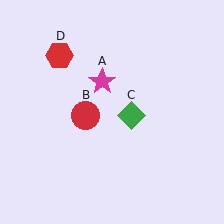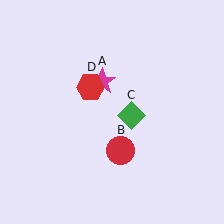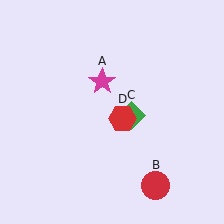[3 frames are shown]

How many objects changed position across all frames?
2 objects changed position: red circle (object B), red hexagon (object D).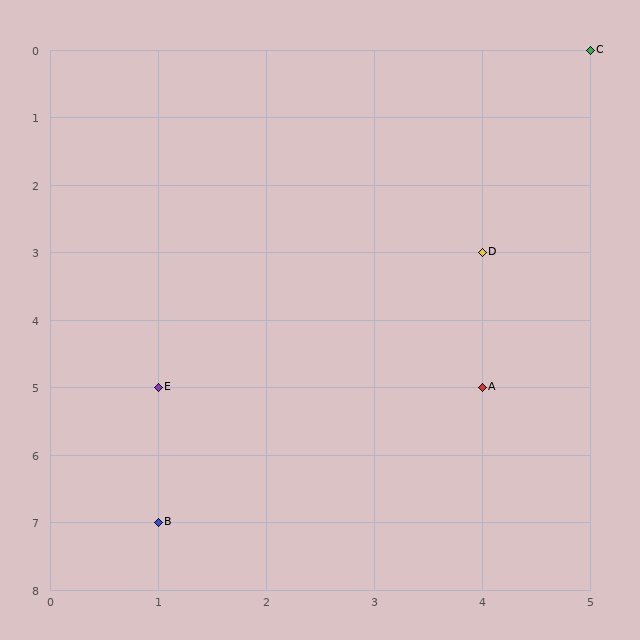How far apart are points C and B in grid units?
Points C and B are 4 columns and 7 rows apart (about 8.1 grid units diagonally).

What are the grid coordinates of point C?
Point C is at grid coordinates (5, 0).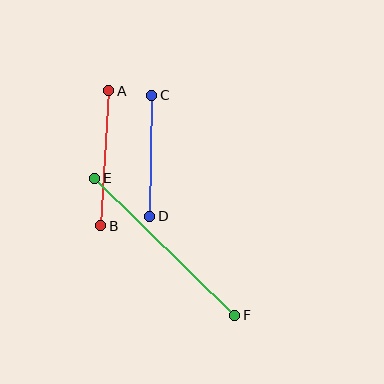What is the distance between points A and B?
The distance is approximately 135 pixels.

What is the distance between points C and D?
The distance is approximately 121 pixels.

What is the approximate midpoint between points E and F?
The midpoint is at approximately (165, 247) pixels.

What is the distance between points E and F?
The distance is approximately 196 pixels.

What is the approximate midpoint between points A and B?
The midpoint is at approximately (105, 158) pixels.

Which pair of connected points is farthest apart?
Points E and F are farthest apart.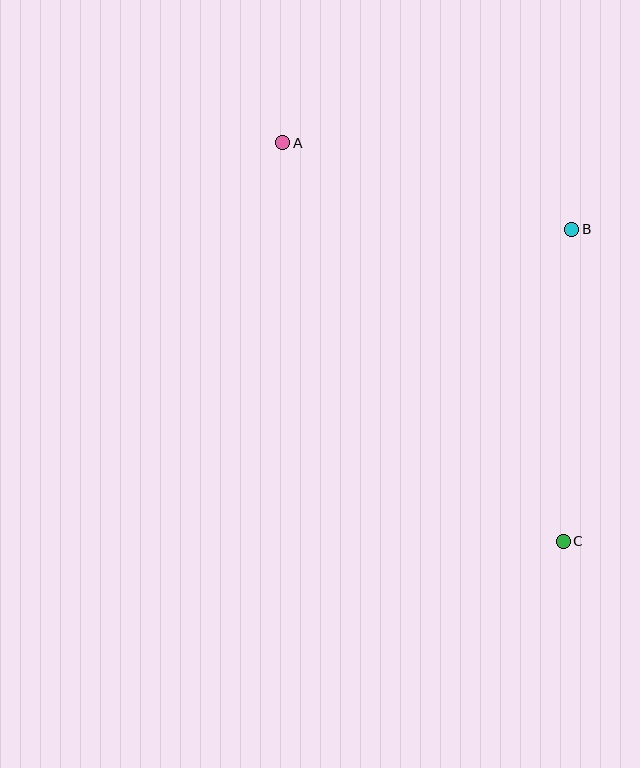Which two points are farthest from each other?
Points A and C are farthest from each other.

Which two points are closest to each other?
Points A and B are closest to each other.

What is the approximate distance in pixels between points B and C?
The distance between B and C is approximately 312 pixels.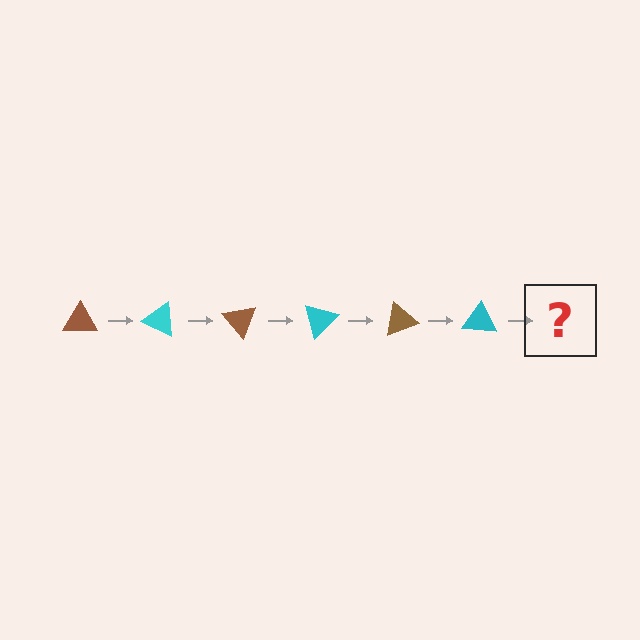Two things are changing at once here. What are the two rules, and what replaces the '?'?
The two rules are that it rotates 25 degrees each step and the color cycles through brown and cyan. The '?' should be a brown triangle, rotated 150 degrees from the start.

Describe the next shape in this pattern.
It should be a brown triangle, rotated 150 degrees from the start.